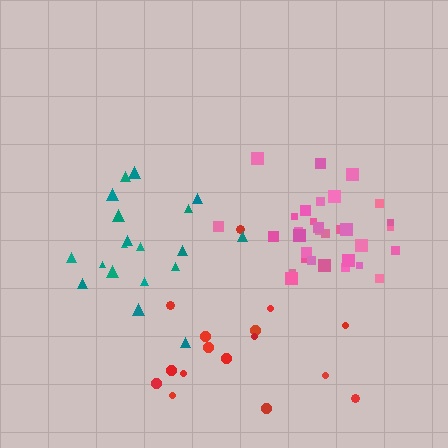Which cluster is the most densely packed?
Pink.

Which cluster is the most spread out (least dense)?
Red.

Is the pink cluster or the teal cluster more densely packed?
Pink.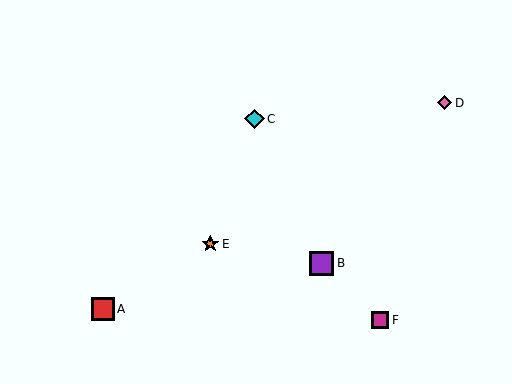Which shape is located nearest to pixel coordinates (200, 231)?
The orange star (labeled E) at (210, 244) is nearest to that location.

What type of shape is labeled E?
Shape E is an orange star.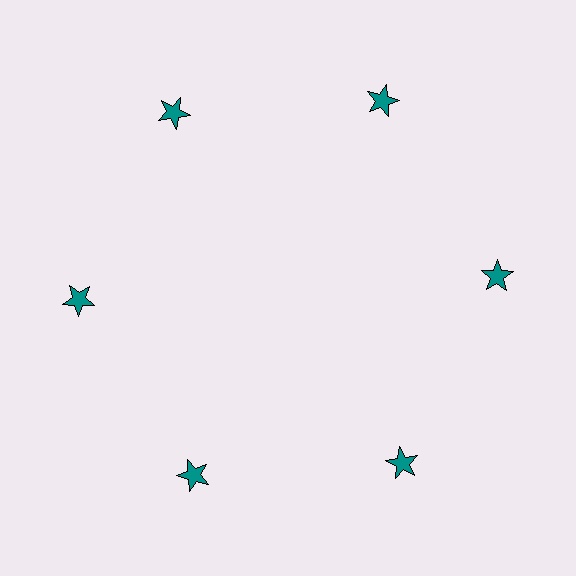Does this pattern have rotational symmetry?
Yes, this pattern has 6-fold rotational symmetry. It looks the same after rotating 60 degrees around the center.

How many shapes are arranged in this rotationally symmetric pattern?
There are 6 shapes, arranged in 6 groups of 1.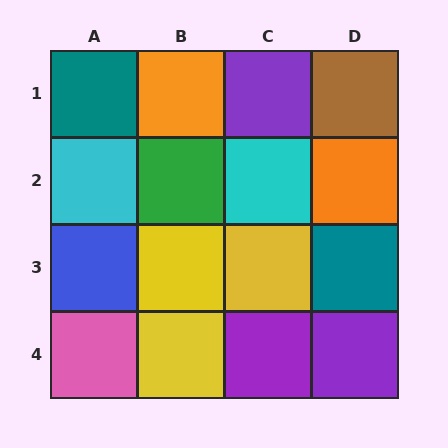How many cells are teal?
2 cells are teal.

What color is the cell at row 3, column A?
Blue.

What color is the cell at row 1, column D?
Brown.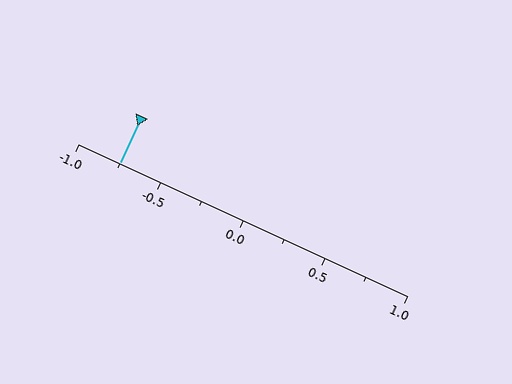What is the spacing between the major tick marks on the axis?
The major ticks are spaced 0.5 apart.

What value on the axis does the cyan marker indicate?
The marker indicates approximately -0.75.